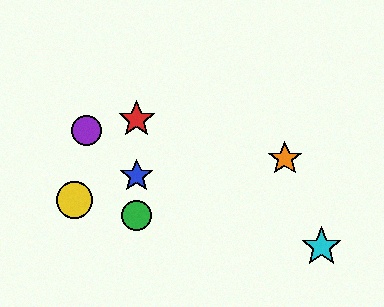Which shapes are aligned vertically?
The red star, the blue star, the green circle are aligned vertically.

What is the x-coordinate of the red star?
The red star is at x≈137.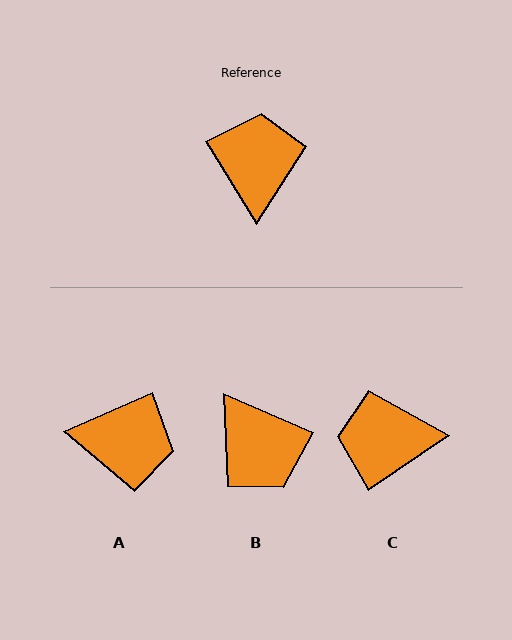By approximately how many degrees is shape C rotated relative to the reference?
Approximately 93 degrees counter-clockwise.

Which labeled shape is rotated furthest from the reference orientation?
B, about 145 degrees away.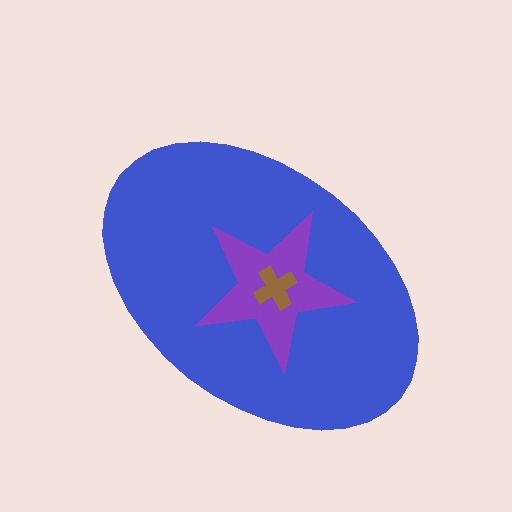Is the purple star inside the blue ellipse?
Yes.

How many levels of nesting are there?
3.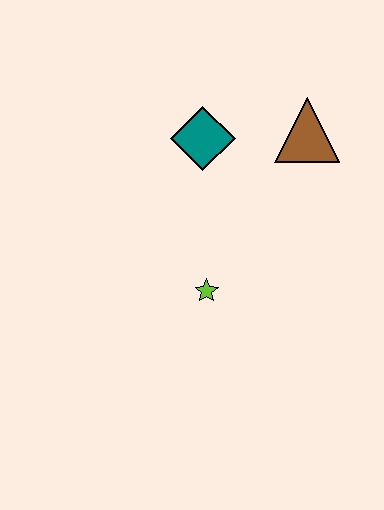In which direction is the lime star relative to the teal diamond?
The lime star is below the teal diamond.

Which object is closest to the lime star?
The teal diamond is closest to the lime star.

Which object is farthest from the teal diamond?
The lime star is farthest from the teal diamond.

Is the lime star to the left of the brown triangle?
Yes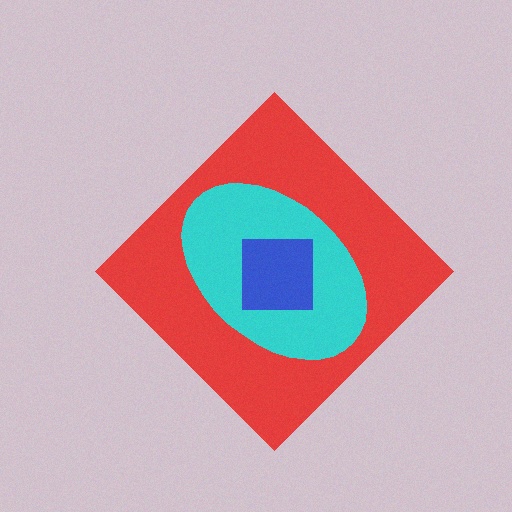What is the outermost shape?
The red diamond.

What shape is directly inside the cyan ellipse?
The blue square.